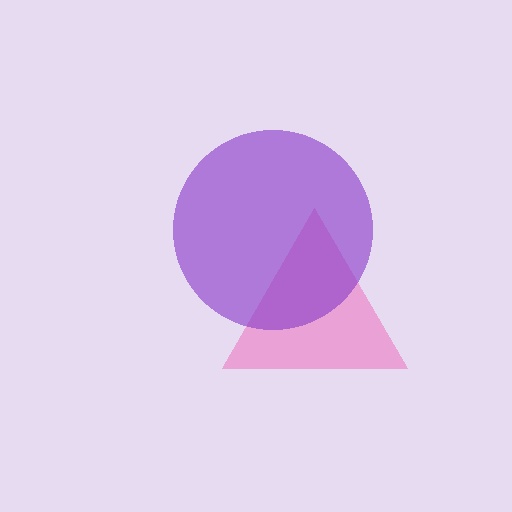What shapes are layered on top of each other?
The layered shapes are: a pink triangle, a purple circle.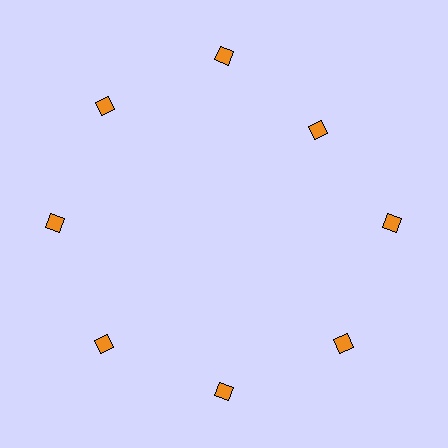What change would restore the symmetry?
The symmetry would be restored by moving it outward, back onto the ring so that all 8 diamonds sit at equal angles and equal distance from the center.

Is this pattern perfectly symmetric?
No. The 8 orange diamonds are arranged in a ring, but one element near the 2 o'clock position is pulled inward toward the center, breaking the 8-fold rotational symmetry.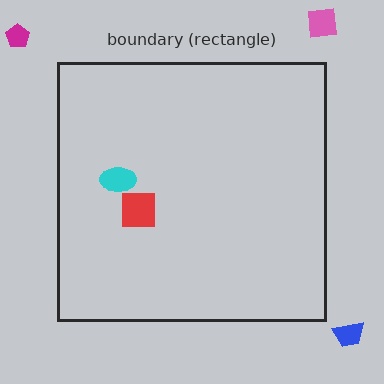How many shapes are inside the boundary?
2 inside, 3 outside.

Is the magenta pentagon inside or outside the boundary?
Outside.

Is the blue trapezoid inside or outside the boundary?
Outside.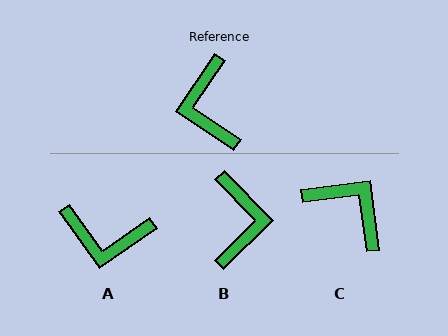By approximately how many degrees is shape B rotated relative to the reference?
Approximately 169 degrees counter-clockwise.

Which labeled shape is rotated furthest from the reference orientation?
B, about 169 degrees away.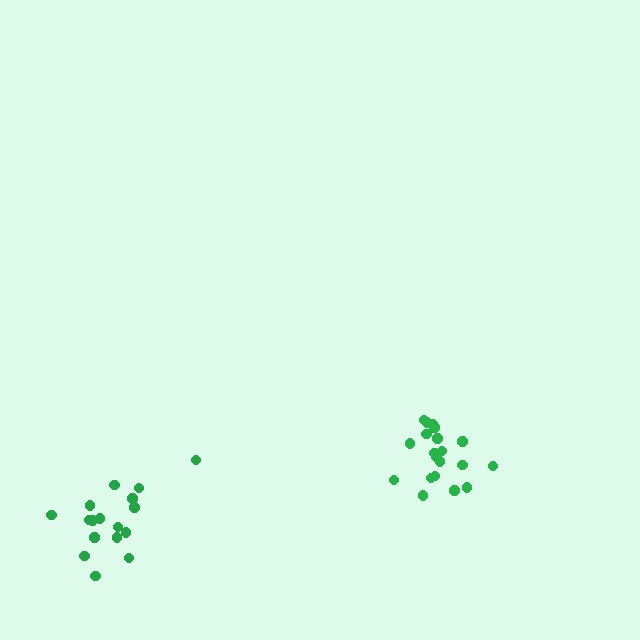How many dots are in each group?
Group 1: 20 dots, Group 2: 17 dots (37 total).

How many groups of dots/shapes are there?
There are 2 groups.